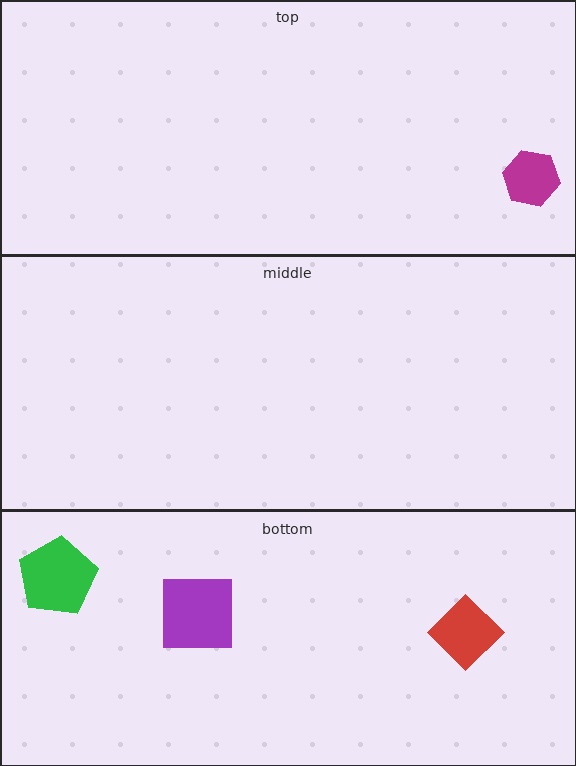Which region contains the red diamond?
The bottom region.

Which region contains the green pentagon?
The bottom region.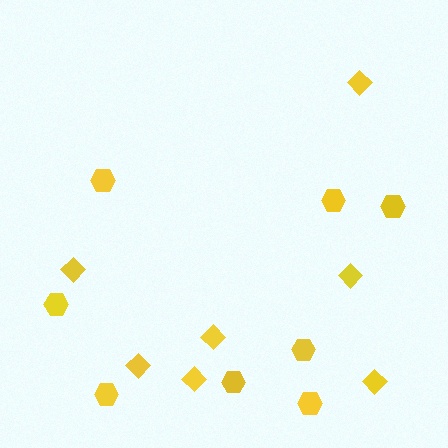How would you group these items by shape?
There are 2 groups: one group of hexagons (8) and one group of diamonds (7).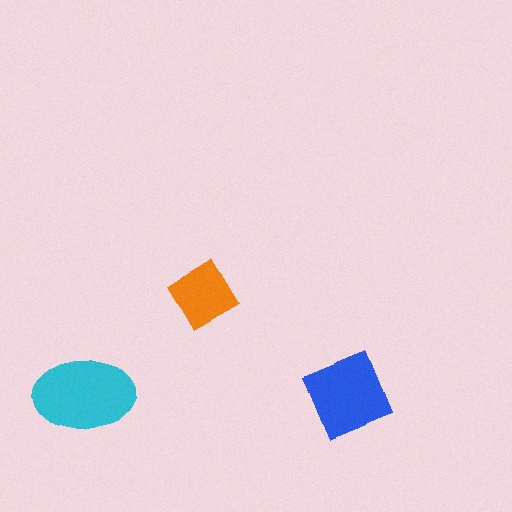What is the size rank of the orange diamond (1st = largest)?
3rd.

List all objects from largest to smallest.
The cyan ellipse, the blue square, the orange diamond.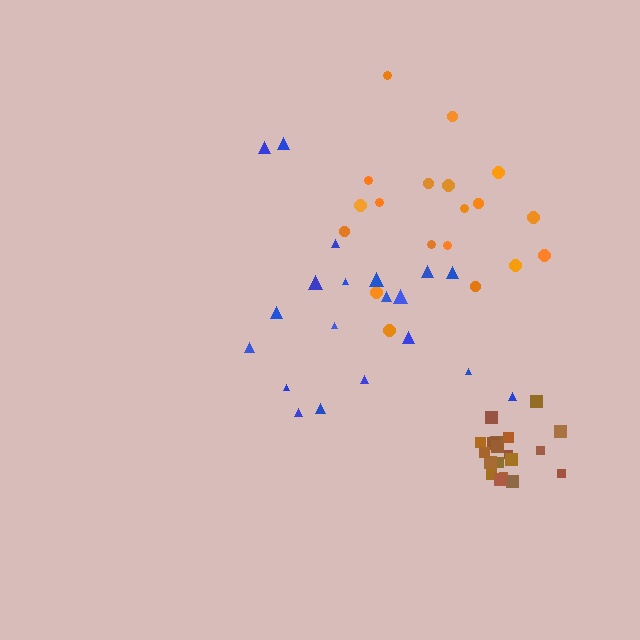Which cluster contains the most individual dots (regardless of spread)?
Blue (20).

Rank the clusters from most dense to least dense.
brown, blue, orange.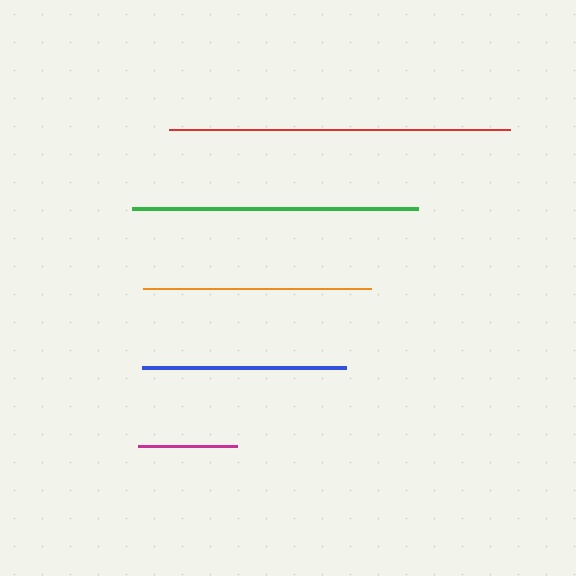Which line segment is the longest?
The red line is the longest at approximately 342 pixels.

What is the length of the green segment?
The green segment is approximately 286 pixels long.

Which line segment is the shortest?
The magenta line is the shortest at approximately 99 pixels.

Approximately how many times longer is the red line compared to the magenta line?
The red line is approximately 3.4 times the length of the magenta line.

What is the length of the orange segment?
The orange segment is approximately 228 pixels long.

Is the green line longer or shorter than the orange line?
The green line is longer than the orange line.